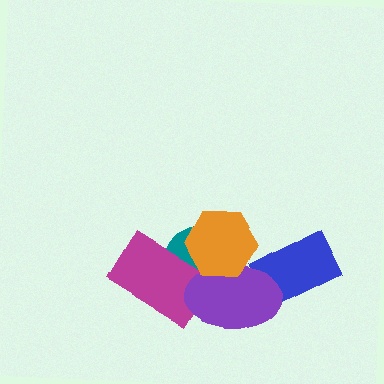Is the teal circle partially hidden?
Yes, it is partially covered by another shape.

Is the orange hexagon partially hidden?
No, no other shape covers it.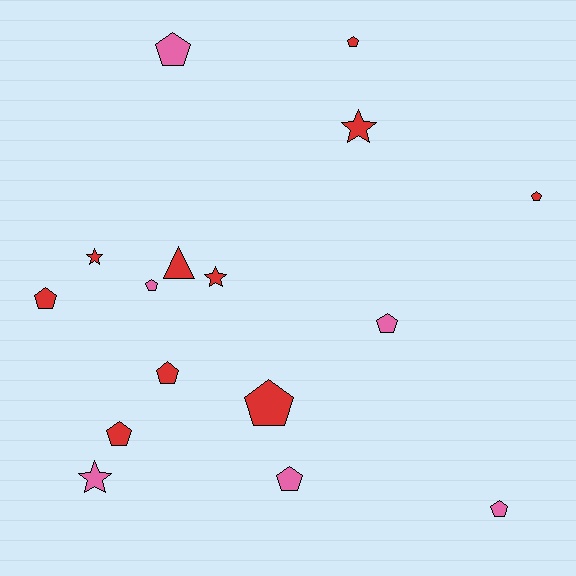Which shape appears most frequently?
Pentagon, with 11 objects.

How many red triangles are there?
There is 1 red triangle.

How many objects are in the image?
There are 16 objects.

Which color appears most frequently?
Red, with 10 objects.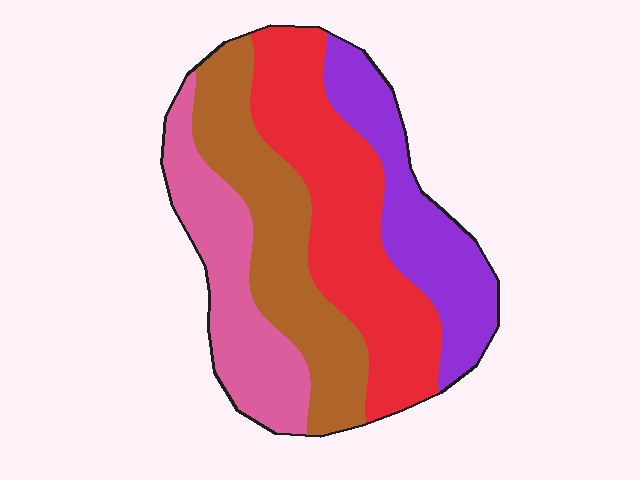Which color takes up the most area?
Red, at roughly 30%.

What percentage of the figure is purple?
Purple covers about 20% of the figure.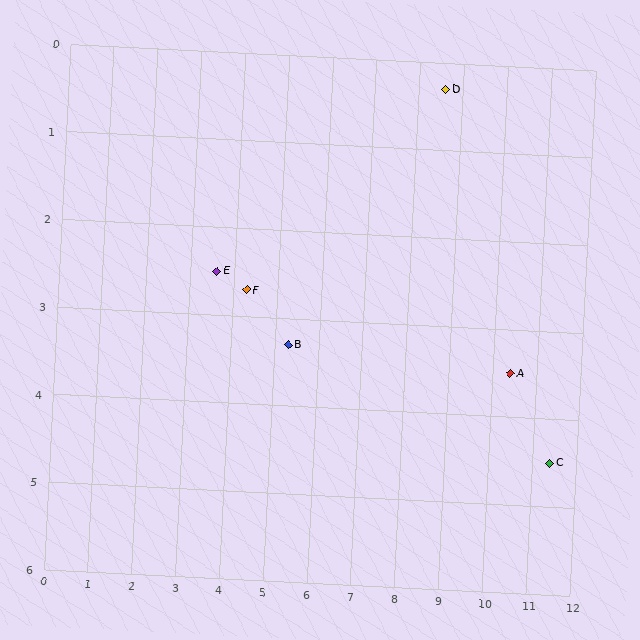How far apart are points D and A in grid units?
Points D and A are about 3.7 grid units apart.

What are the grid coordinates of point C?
Point C is at approximately (11.4, 4.5).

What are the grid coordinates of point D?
Point D is at approximately (8.6, 0.3).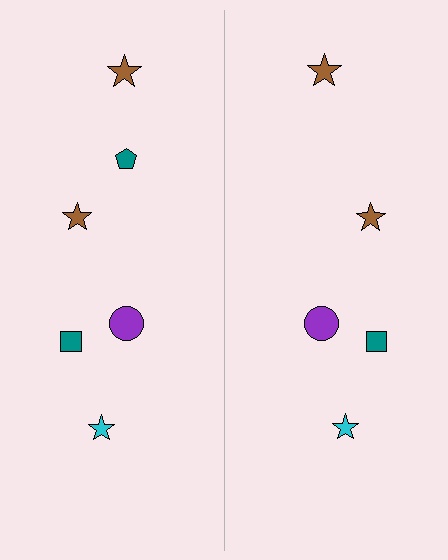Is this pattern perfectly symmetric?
No, the pattern is not perfectly symmetric. A teal pentagon is missing from the right side.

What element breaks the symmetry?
A teal pentagon is missing from the right side.